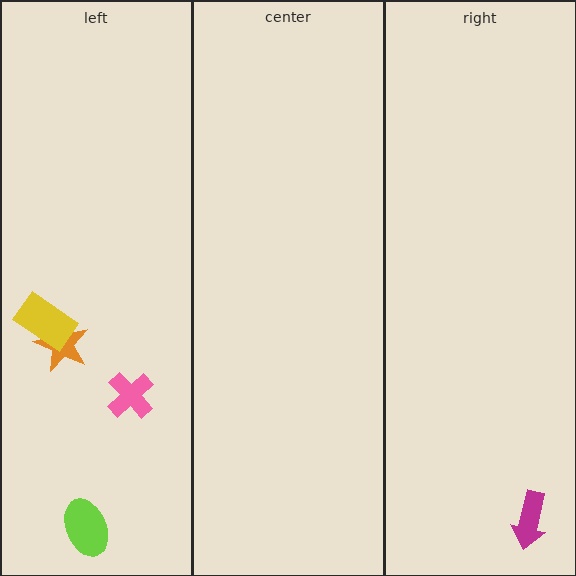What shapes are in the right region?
The magenta arrow.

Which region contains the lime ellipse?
The left region.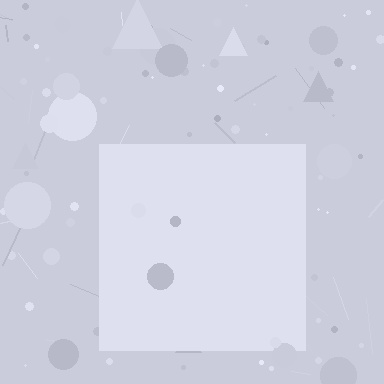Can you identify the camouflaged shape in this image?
The camouflaged shape is a square.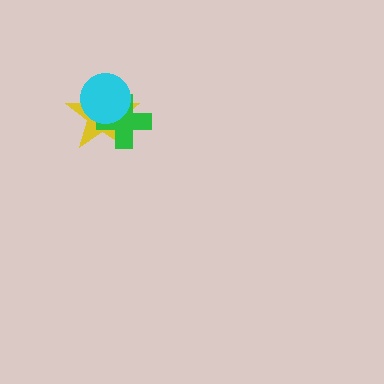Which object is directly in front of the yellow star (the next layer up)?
The green cross is directly in front of the yellow star.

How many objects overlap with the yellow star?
2 objects overlap with the yellow star.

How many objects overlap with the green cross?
2 objects overlap with the green cross.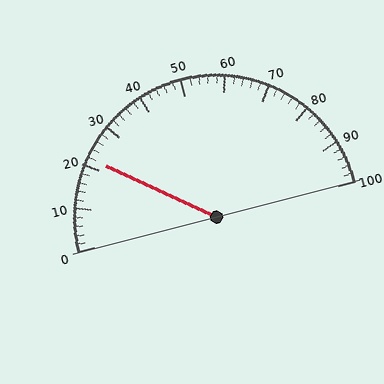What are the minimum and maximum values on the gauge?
The gauge ranges from 0 to 100.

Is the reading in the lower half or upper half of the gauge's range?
The reading is in the lower half of the range (0 to 100).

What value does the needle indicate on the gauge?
The needle indicates approximately 22.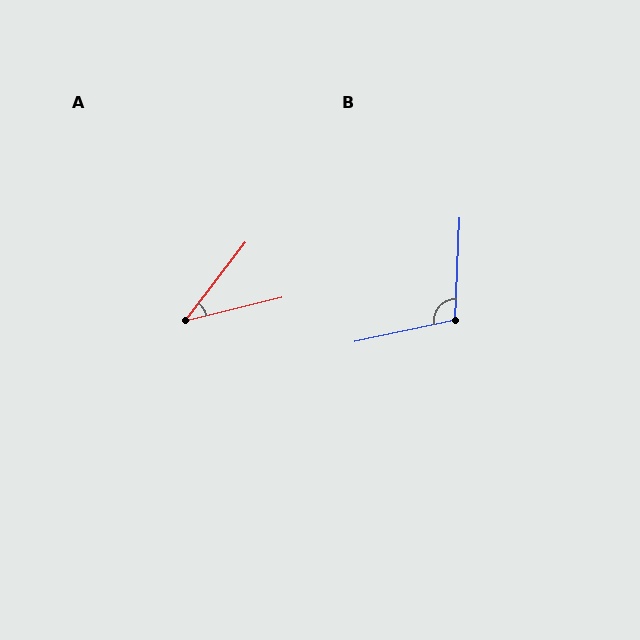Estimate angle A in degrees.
Approximately 39 degrees.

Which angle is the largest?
B, at approximately 105 degrees.